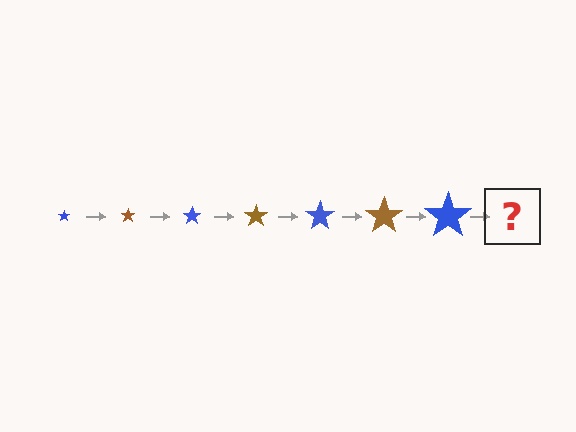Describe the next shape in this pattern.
It should be a brown star, larger than the previous one.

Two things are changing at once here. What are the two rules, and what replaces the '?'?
The two rules are that the star grows larger each step and the color cycles through blue and brown. The '?' should be a brown star, larger than the previous one.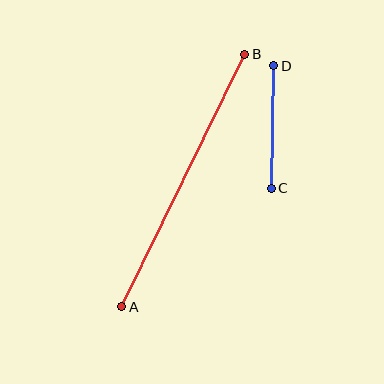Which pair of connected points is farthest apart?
Points A and B are farthest apart.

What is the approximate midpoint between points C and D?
The midpoint is at approximately (272, 127) pixels.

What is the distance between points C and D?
The distance is approximately 123 pixels.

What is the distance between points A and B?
The distance is approximately 281 pixels.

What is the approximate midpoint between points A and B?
The midpoint is at approximately (183, 180) pixels.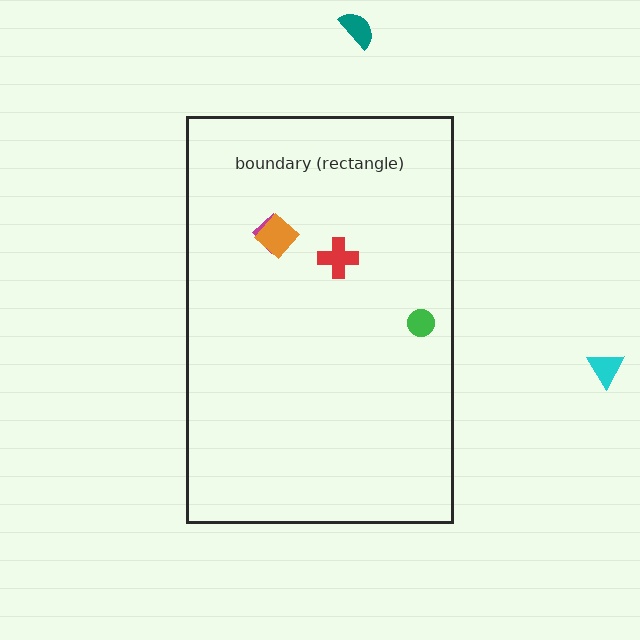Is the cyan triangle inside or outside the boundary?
Outside.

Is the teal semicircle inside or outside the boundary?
Outside.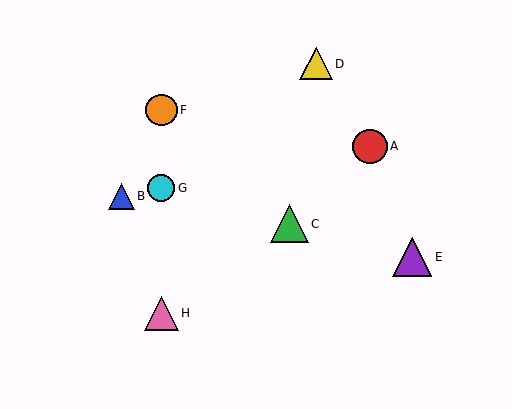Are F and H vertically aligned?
Yes, both are at x≈161.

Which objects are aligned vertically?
Objects F, G, H are aligned vertically.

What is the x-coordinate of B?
Object B is at x≈121.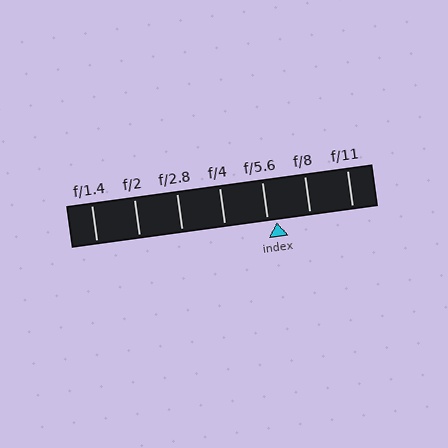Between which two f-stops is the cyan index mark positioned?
The index mark is between f/5.6 and f/8.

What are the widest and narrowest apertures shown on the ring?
The widest aperture shown is f/1.4 and the narrowest is f/11.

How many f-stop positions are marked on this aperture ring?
There are 7 f-stop positions marked.